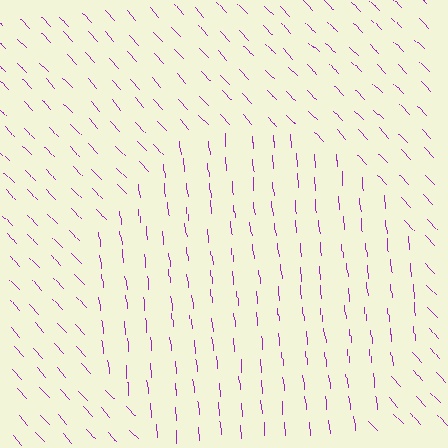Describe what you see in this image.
The image is filled with small purple line segments. A circle region in the image has lines oriented differently from the surrounding lines, creating a visible texture boundary.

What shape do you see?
I see a circle.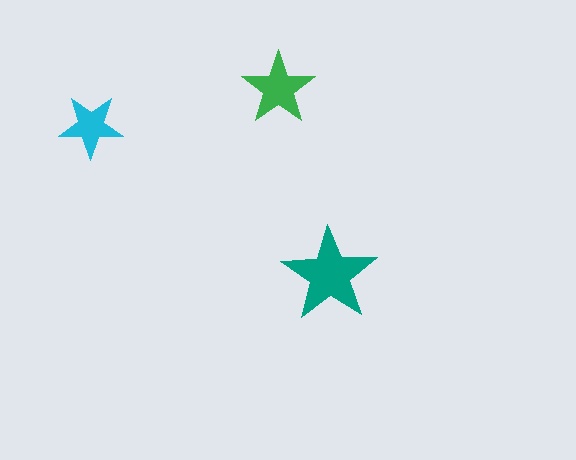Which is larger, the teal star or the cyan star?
The teal one.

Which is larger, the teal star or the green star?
The teal one.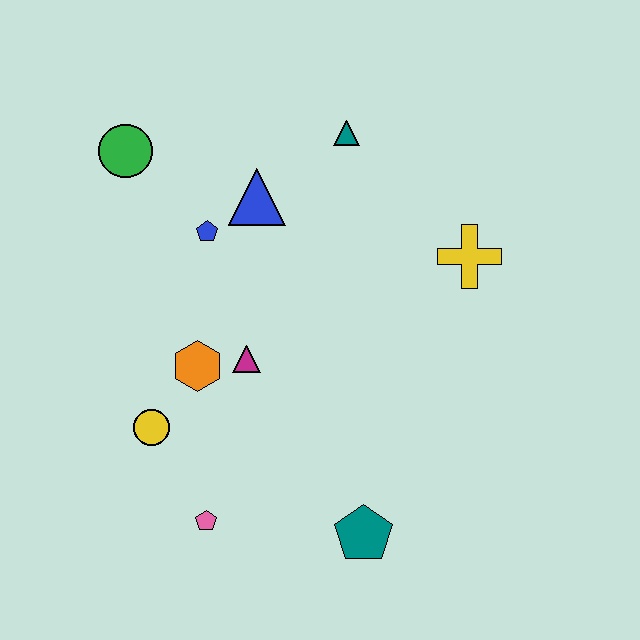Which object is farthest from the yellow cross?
The pink pentagon is farthest from the yellow cross.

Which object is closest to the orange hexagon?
The magenta triangle is closest to the orange hexagon.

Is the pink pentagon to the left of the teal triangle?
Yes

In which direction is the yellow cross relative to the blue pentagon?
The yellow cross is to the right of the blue pentagon.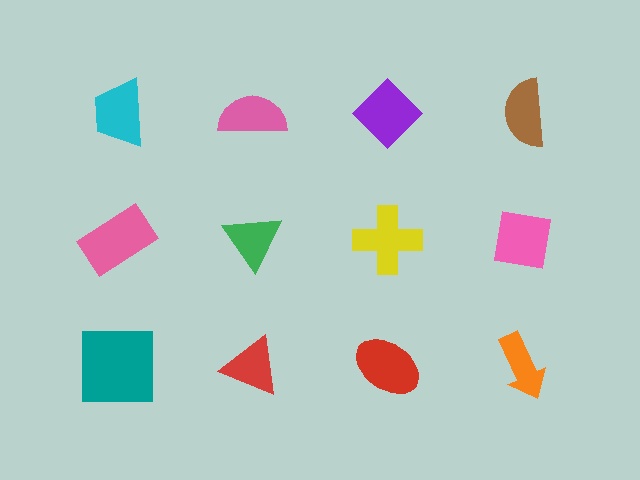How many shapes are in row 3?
4 shapes.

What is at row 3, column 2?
A red triangle.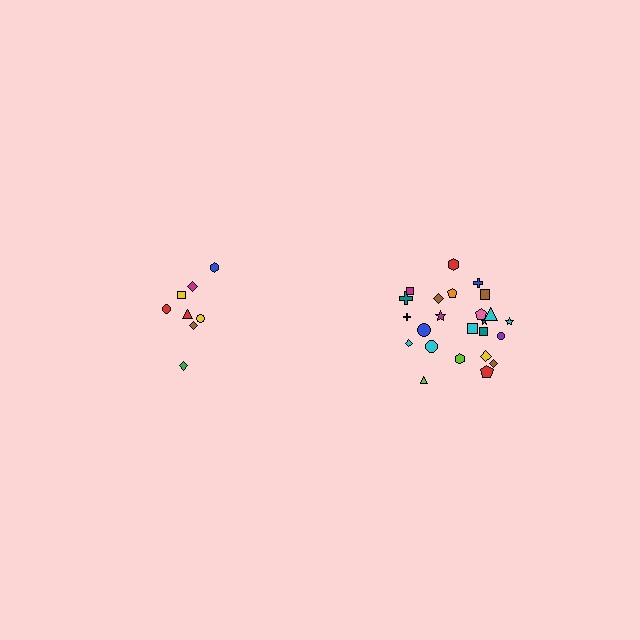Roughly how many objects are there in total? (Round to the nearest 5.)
Roughly 35 objects in total.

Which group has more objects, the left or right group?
The right group.